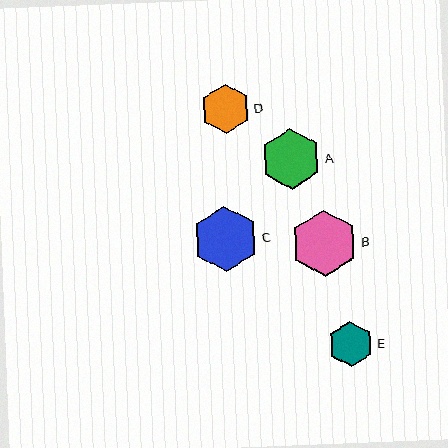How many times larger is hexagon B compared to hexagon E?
Hexagon B is approximately 1.5 times the size of hexagon E.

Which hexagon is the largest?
Hexagon B is the largest with a size of approximately 66 pixels.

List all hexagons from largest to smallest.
From largest to smallest: B, C, A, D, E.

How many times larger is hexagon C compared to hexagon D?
Hexagon C is approximately 1.3 times the size of hexagon D.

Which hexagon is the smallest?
Hexagon E is the smallest with a size of approximately 46 pixels.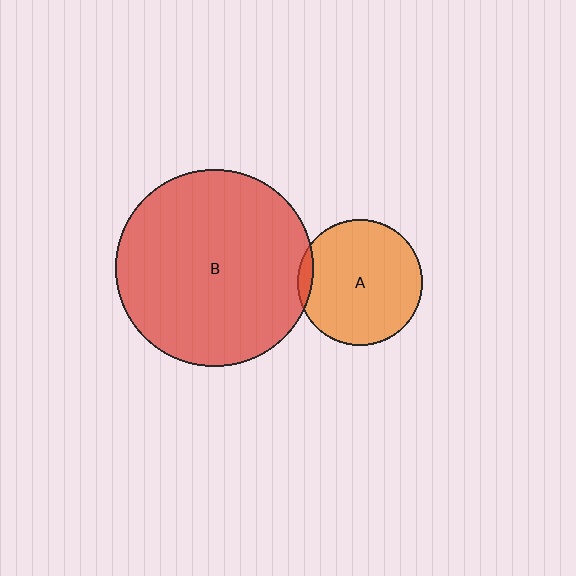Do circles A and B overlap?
Yes.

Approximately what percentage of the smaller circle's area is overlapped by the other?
Approximately 5%.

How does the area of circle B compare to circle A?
Approximately 2.5 times.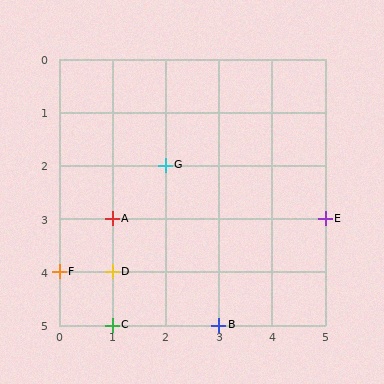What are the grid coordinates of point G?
Point G is at grid coordinates (2, 2).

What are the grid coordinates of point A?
Point A is at grid coordinates (1, 3).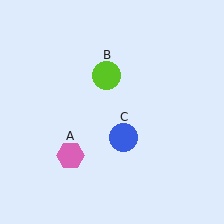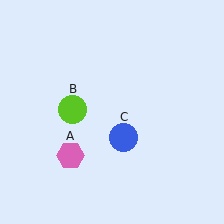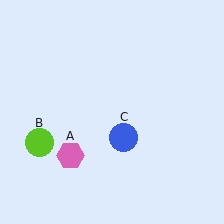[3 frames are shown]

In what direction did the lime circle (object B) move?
The lime circle (object B) moved down and to the left.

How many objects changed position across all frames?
1 object changed position: lime circle (object B).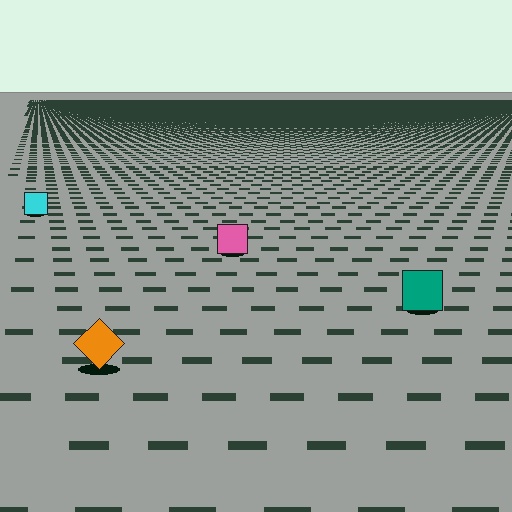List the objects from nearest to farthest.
From nearest to farthest: the orange diamond, the teal square, the pink square, the cyan square.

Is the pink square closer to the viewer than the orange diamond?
No. The orange diamond is closer — you can tell from the texture gradient: the ground texture is coarser near it.